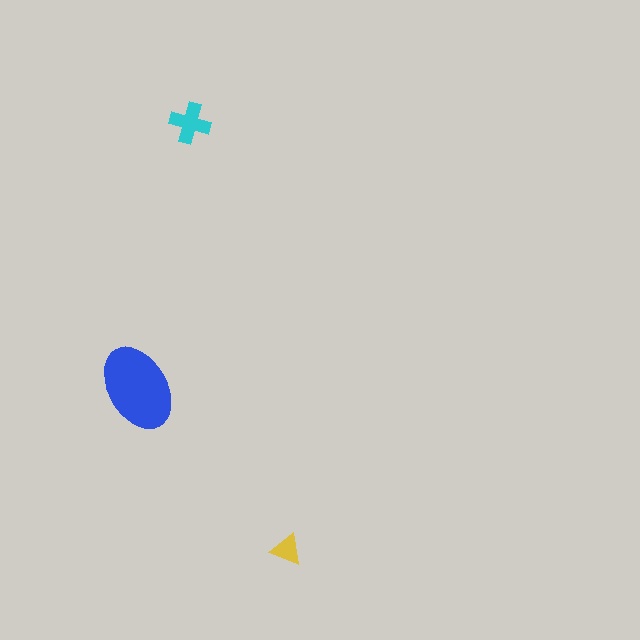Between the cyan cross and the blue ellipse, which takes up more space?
The blue ellipse.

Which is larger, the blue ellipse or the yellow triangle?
The blue ellipse.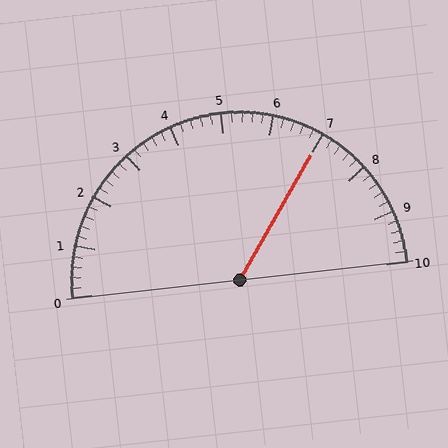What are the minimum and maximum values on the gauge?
The gauge ranges from 0 to 10.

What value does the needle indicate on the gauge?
The needle indicates approximately 7.0.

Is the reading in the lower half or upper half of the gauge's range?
The reading is in the upper half of the range (0 to 10).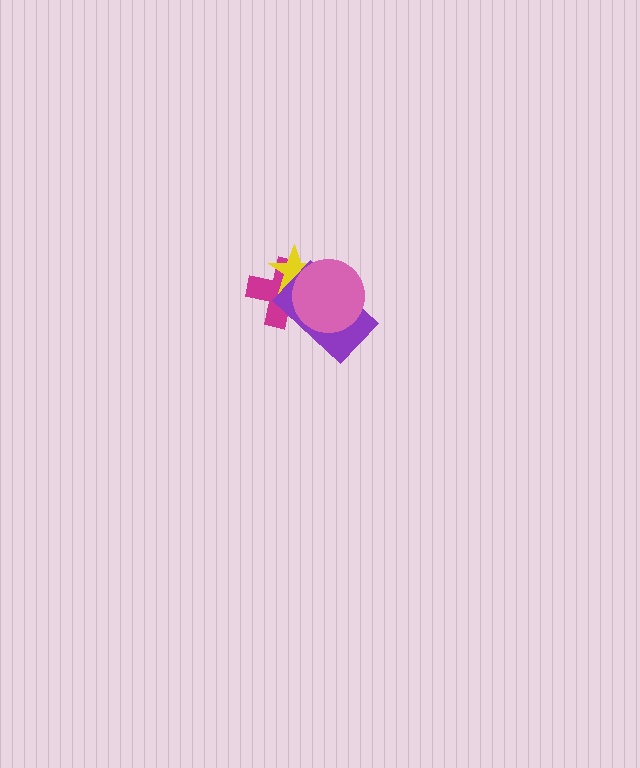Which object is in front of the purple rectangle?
The pink circle is in front of the purple rectangle.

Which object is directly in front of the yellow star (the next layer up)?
The purple rectangle is directly in front of the yellow star.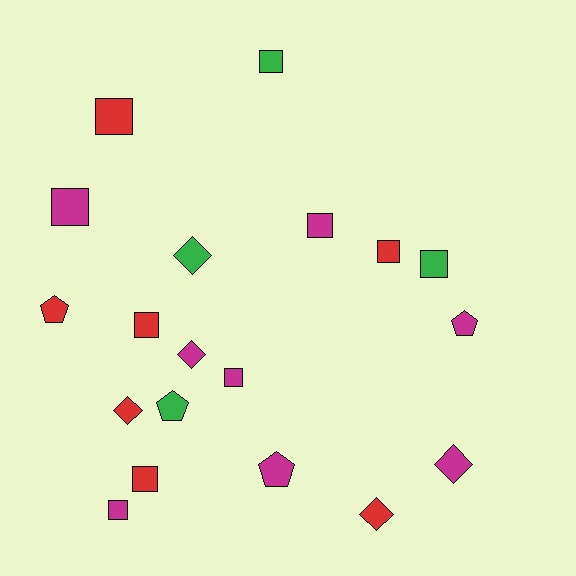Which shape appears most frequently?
Square, with 10 objects.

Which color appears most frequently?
Magenta, with 8 objects.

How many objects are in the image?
There are 19 objects.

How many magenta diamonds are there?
There are 2 magenta diamonds.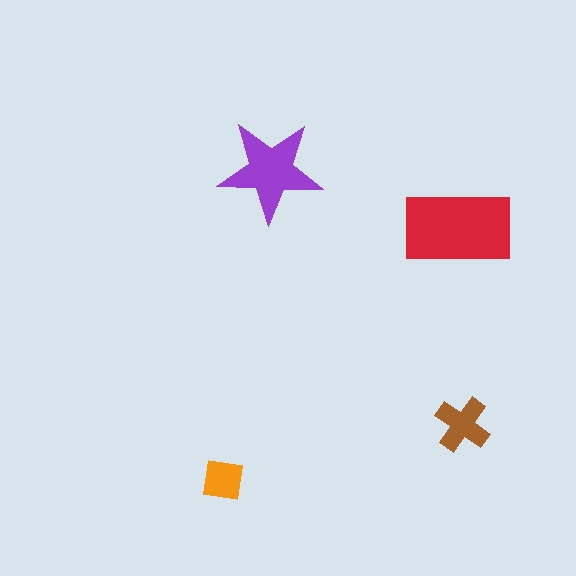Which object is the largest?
The red rectangle.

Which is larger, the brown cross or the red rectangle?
The red rectangle.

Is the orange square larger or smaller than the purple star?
Smaller.